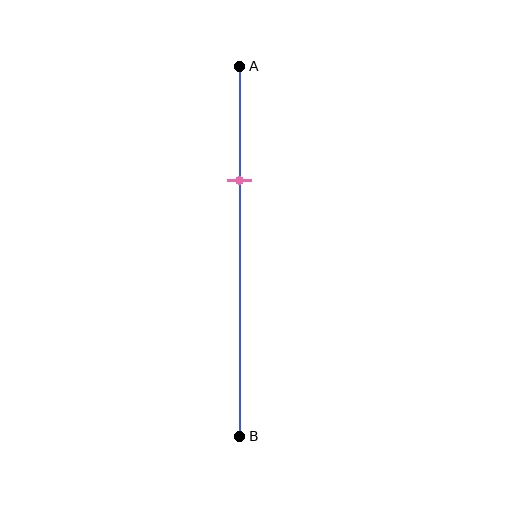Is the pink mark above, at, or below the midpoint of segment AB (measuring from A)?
The pink mark is above the midpoint of segment AB.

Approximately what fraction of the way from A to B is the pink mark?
The pink mark is approximately 30% of the way from A to B.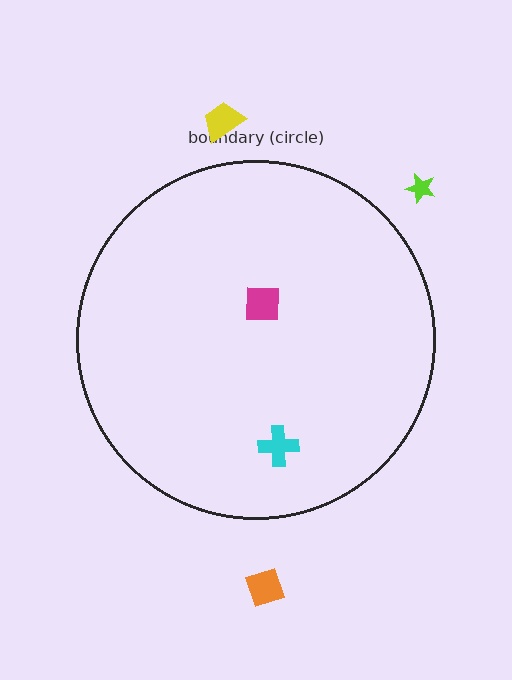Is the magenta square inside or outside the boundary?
Inside.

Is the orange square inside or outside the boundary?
Outside.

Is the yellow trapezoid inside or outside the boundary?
Outside.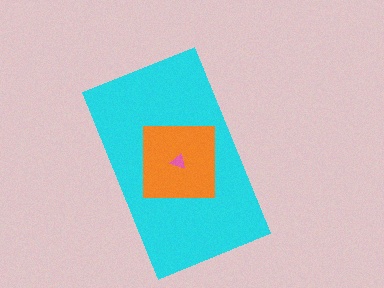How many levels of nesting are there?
3.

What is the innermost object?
The pink triangle.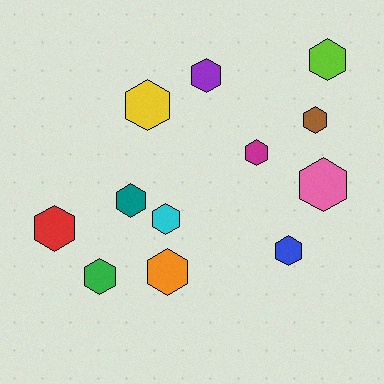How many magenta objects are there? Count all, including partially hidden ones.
There is 1 magenta object.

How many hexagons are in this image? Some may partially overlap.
There are 12 hexagons.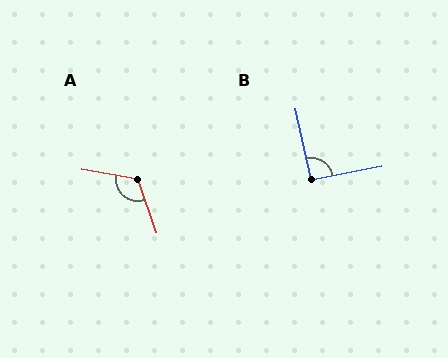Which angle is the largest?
A, at approximately 119 degrees.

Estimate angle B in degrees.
Approximately 92 degrees.